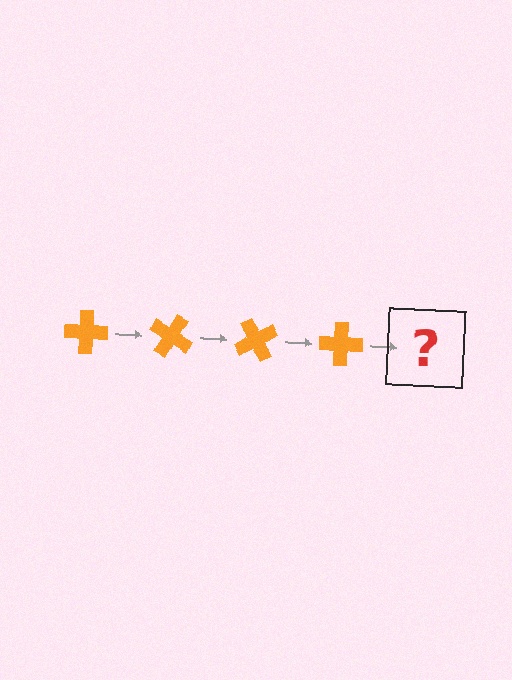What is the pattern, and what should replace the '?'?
The pattern is that the cross rotates 30 degrees each step. The '?' should be an orange cross rotated 120 degrees.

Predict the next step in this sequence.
The next step is an orange cross rotated 120 degrees.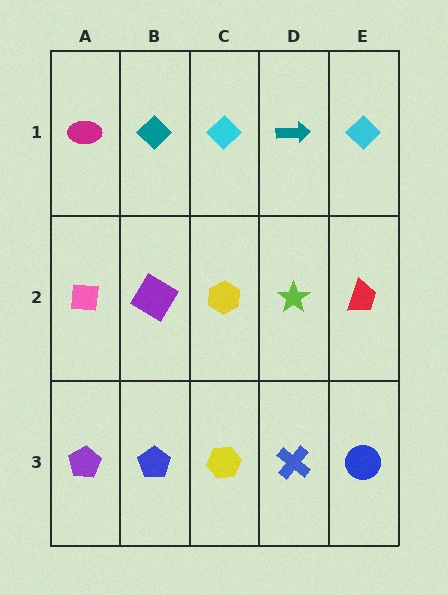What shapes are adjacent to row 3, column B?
A purple diamond (row 2, column B), a purple pentagon (row 3, column A), a yellow hexagon (row 3, column C).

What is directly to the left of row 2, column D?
A yellow hexagon.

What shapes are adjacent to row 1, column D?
A lime star (row 2, column D), a cyan diamond (row 1, column C), a cyan diamond (row 1, column E).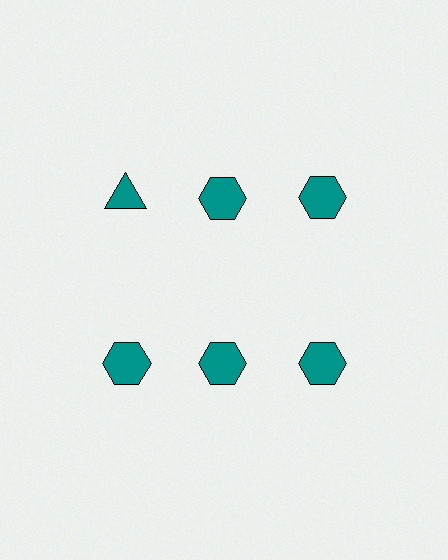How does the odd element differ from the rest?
It has a different shape: triangle instead of hexagon.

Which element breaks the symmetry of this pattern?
The teal triangle in the top row, leftmost column breaks the symmetry. All other shapes are teal hexagons.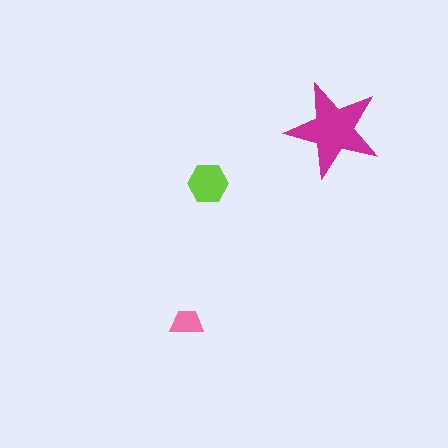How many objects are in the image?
There are 3 objects in the image.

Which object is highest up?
The magenta star is topmost.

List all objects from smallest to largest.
The pink trapezoid, the lime hexagon, the magenta star.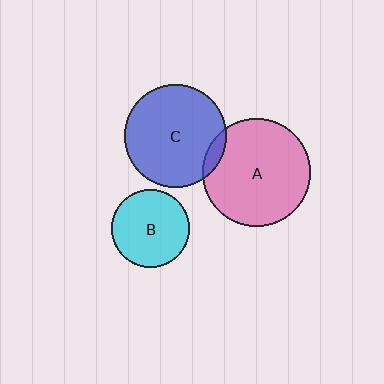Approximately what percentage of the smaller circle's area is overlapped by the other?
Approximately 5%.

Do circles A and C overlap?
Yes.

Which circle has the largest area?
Circle A (pink).